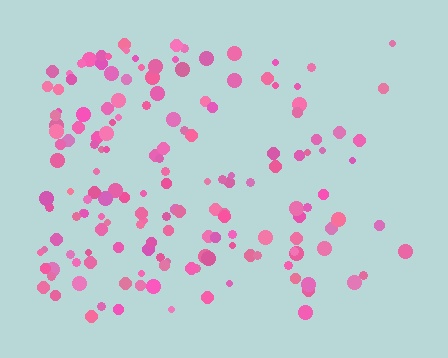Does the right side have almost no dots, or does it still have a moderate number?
Still a moderate number, just noticeably fewer than the left.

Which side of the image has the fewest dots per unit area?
The right.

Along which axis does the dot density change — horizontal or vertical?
Horizontal.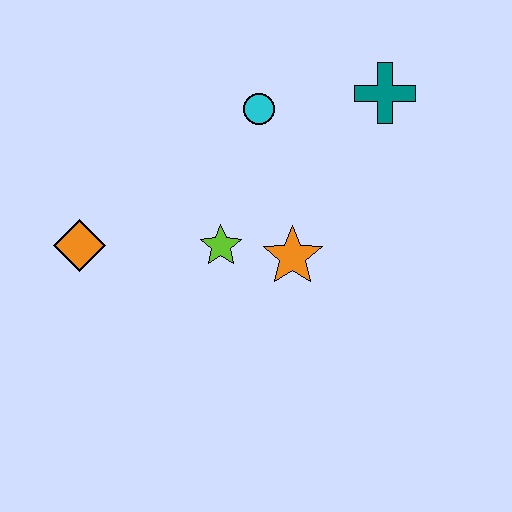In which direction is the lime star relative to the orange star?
The lime star is to the left of the orange star.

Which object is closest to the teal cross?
The cyan circle is closest to the teal cross.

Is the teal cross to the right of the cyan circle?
Yes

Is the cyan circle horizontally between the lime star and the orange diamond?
No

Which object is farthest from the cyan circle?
The orange diamond is farthest from the cyan circle.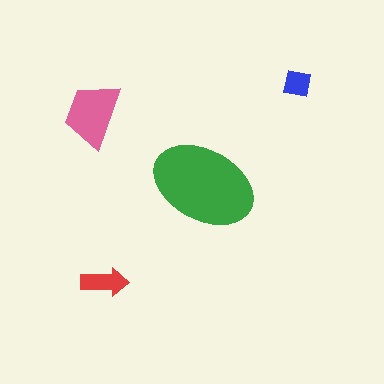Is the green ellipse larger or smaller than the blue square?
Larger.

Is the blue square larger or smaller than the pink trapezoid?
Smaller.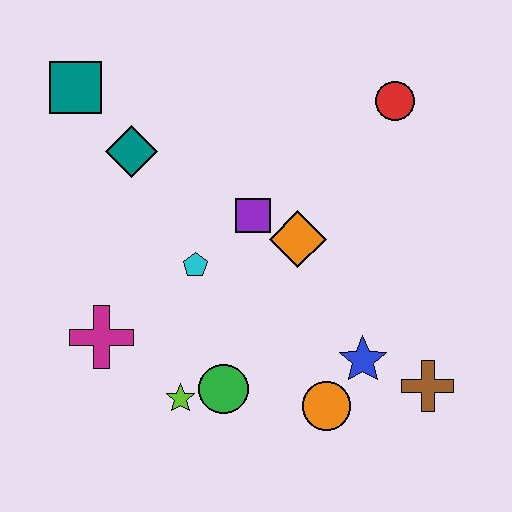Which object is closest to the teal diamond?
The teal square is closest to the teal diamond.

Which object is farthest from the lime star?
The red circle is farthest from the lime star.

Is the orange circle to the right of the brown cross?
No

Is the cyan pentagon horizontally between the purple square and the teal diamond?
Yes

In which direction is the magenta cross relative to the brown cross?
The magenta cross is to the left of the brown cross.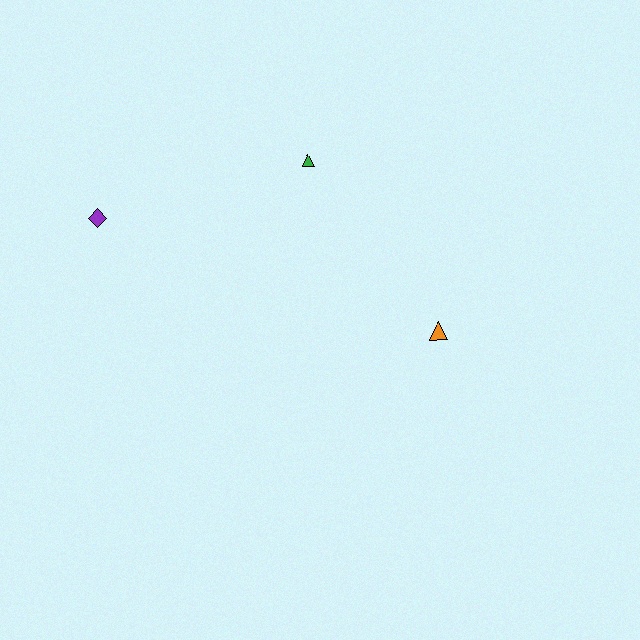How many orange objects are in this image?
There is 1 orange object.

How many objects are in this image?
There are 3 objects.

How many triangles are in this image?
There are 2 triangles.